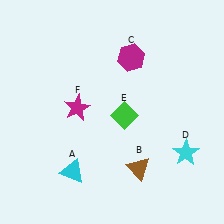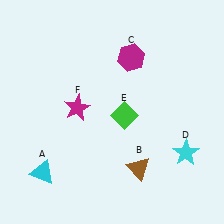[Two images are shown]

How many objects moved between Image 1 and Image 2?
1 object moved between the two images.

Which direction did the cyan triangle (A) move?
The cyan triangle (A) moved left.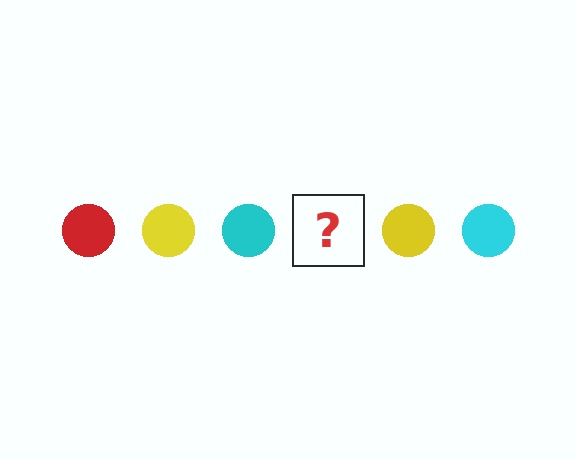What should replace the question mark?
The question mark should be replaced with a red circle.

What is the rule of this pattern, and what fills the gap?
The rule is that the pattern cycles through red, yellow, cyan circles. The gap should be filled with a red circle.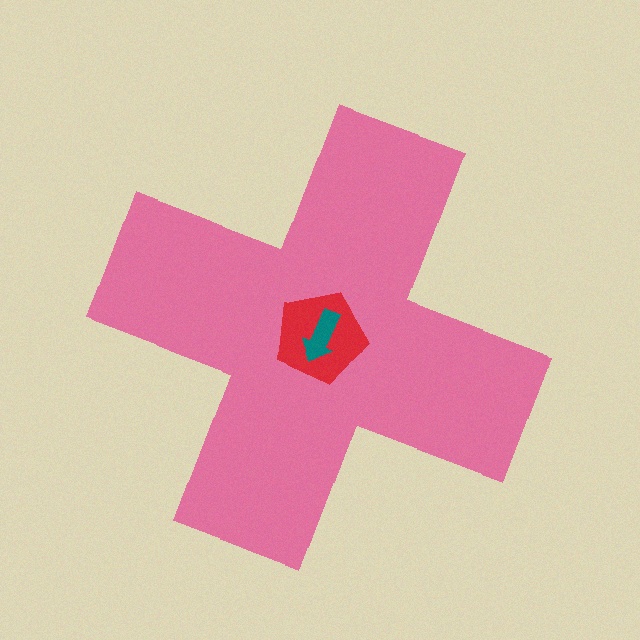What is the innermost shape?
The teal arrow.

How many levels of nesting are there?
3.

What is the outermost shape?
The pink cross.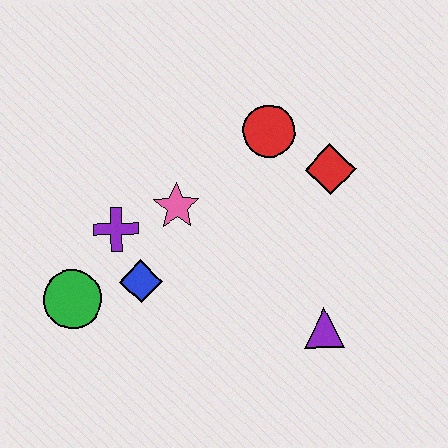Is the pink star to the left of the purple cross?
No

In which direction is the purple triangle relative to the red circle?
The purple triangle is below the red circle.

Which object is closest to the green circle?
The blue diamond is closest to the green circle.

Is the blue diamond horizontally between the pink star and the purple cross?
Yes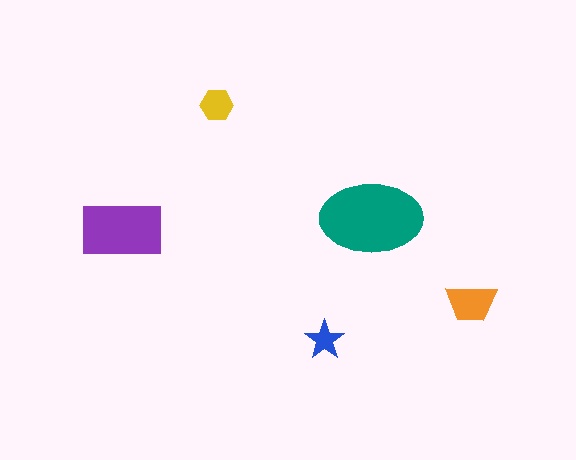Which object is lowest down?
The blue star is bottommost.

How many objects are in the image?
There are 5 objects in the image.